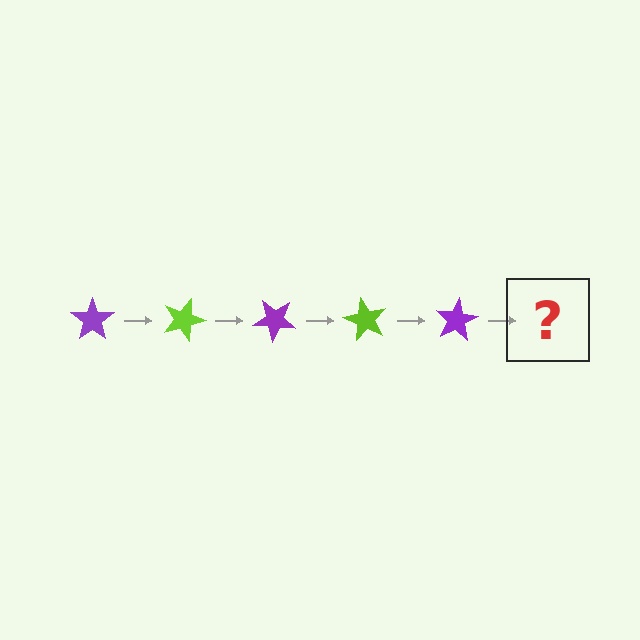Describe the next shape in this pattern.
It should be a lime star, rotated 100 degrees from the start.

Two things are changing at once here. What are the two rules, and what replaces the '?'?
The two rules are that it rotates 20 degrees each step and the color cycles through purple and lime. The '?' should be a lime star, rotated 100 degrees from the start.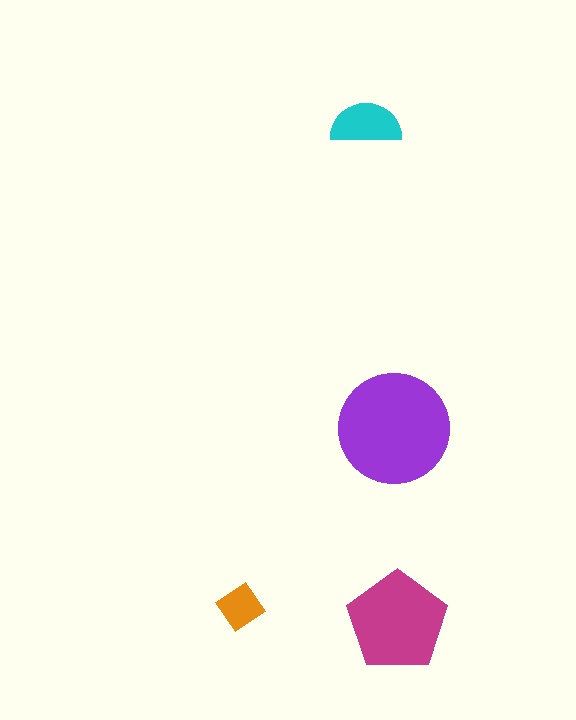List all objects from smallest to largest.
The orange diamond, the cyan semicircle, the magenta pentagon, the purple circle.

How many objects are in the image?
There are 4 objects in the image.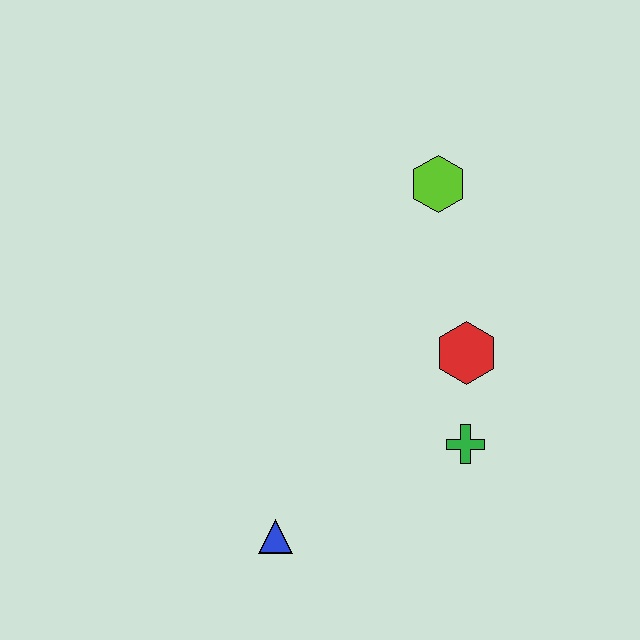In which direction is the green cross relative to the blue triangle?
The green cross is to the right of the blue triangle.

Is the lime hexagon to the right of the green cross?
No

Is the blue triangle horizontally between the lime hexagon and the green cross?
No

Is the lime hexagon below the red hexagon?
No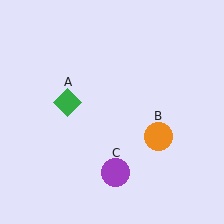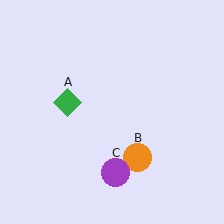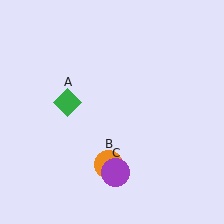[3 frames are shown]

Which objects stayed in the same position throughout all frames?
Green diamond (object A) and purple circle (object C) remained stationary.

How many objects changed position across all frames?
1 object changed position: orange circle (object B).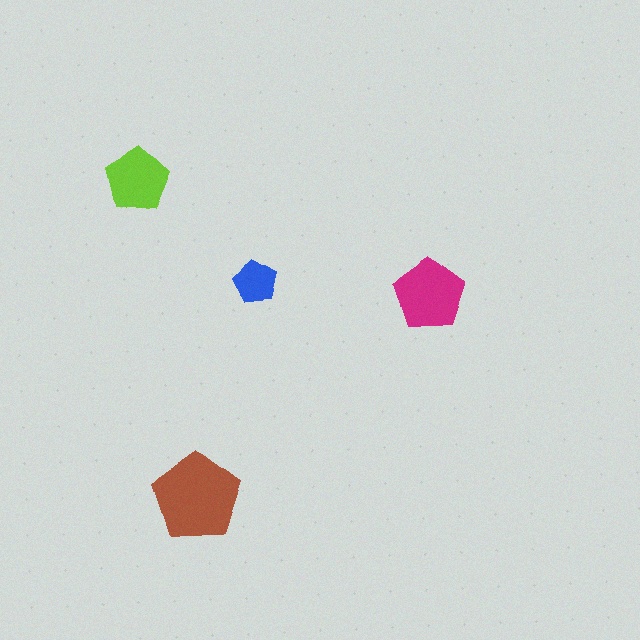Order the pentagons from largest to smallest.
the brown one, the magenta one, the lime one, the blue one.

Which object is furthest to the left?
The lime pentagon is leftmost.